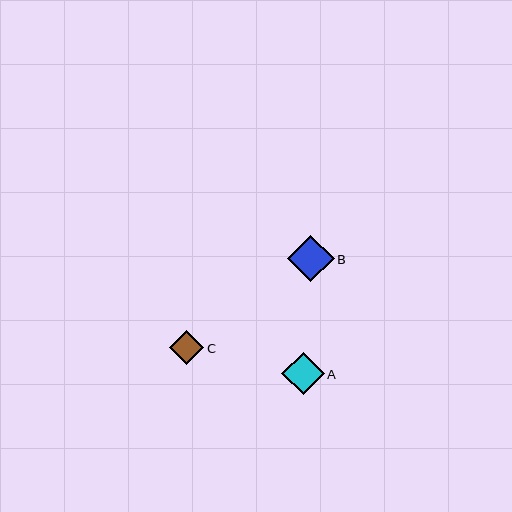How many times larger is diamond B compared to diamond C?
Diamond B is approximately 1.4 times the size of diamond C.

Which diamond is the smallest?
Diamond C is the smallest with a size of approximately 34 pixels.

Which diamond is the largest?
Diamond B is the largest with a size of approximately 47 pixels.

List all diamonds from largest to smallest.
From largest to smallest: B, A, C.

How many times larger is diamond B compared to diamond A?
Diamond B is approximately 1.1 times the size of diamond A.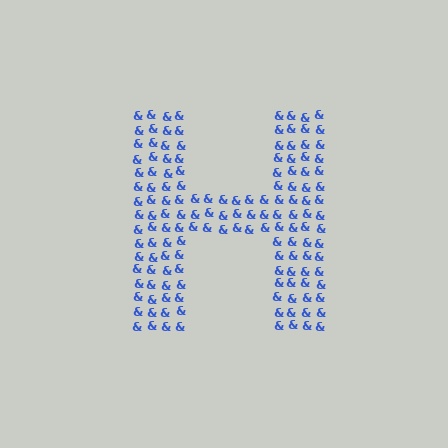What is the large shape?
The large shape is the letter H.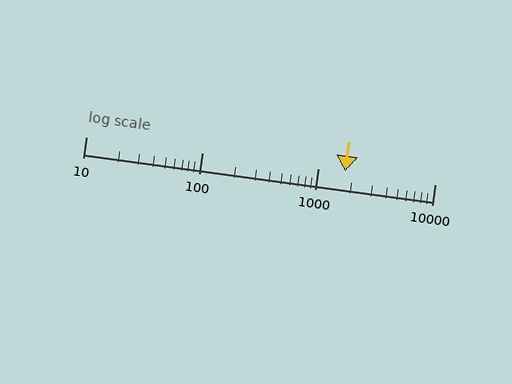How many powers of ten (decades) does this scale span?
The scale spans 3 decades, from 10 to 10000.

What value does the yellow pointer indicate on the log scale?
The pointer indicates approximately 1700.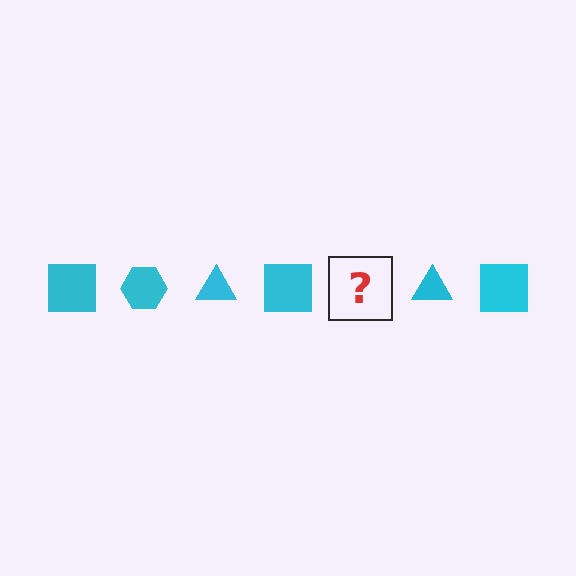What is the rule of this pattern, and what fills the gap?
The rule is that the pattern cycles through square, hexagon, triangle shapes in cyan. The gap should be filled with a cyan hexagon.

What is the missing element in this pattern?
The missing element is a cyan hexagon.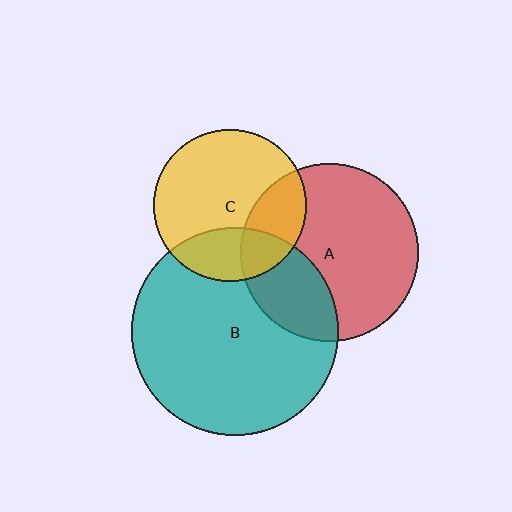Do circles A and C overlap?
Yes.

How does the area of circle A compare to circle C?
Approximately 1.4 times.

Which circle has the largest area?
Circle B (teal).